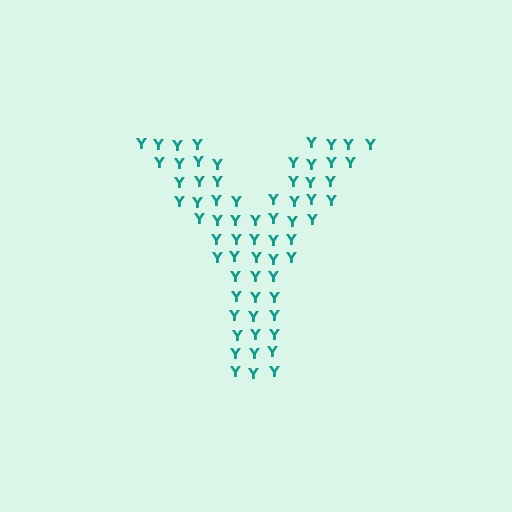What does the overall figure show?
The overall figure shows the letter Y.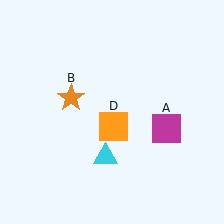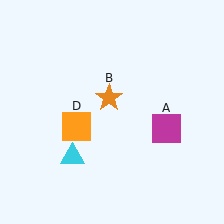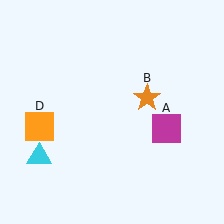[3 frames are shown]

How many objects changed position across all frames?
3 objects changed position: orange star (object B), cyan triangle (object C), orange square (object D).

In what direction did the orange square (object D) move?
The orange square (object D) moved left.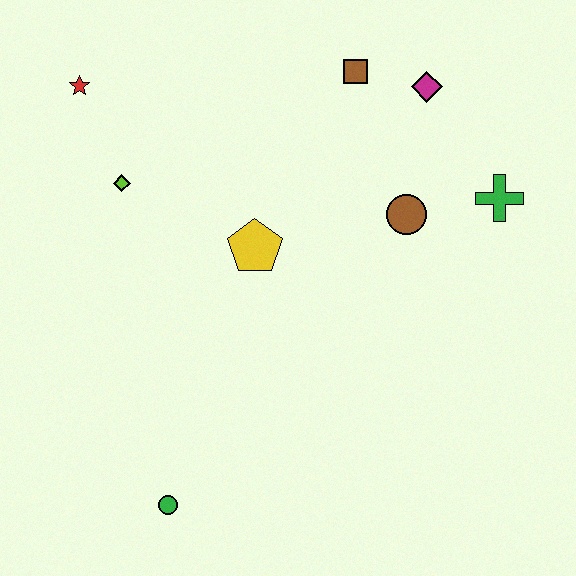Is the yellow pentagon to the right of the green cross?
No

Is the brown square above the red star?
Yes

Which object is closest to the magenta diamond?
The brown square is closest to the magenta diamond.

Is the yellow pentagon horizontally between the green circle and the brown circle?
Yes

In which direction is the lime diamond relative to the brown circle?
The lime diamond is to the left of the brown circle.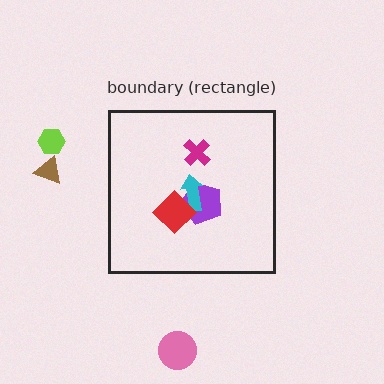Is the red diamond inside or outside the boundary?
Inside.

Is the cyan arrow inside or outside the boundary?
Inside.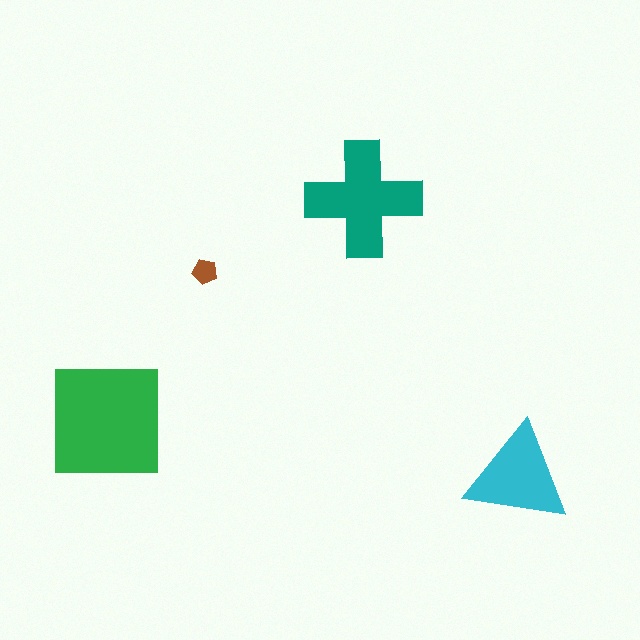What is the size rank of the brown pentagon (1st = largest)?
4th.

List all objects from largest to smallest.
The green square, the teal cross, the cyan triangle, the brown pentagon.